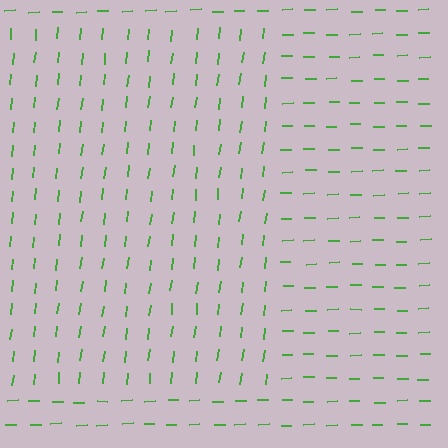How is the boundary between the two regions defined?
The boundary is defined purely by a change in line orientation (approximately 81 degrees difference). All lines are the same color and thickness.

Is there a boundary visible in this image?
Yes, there is a texture boundary formed by a change in line orientation.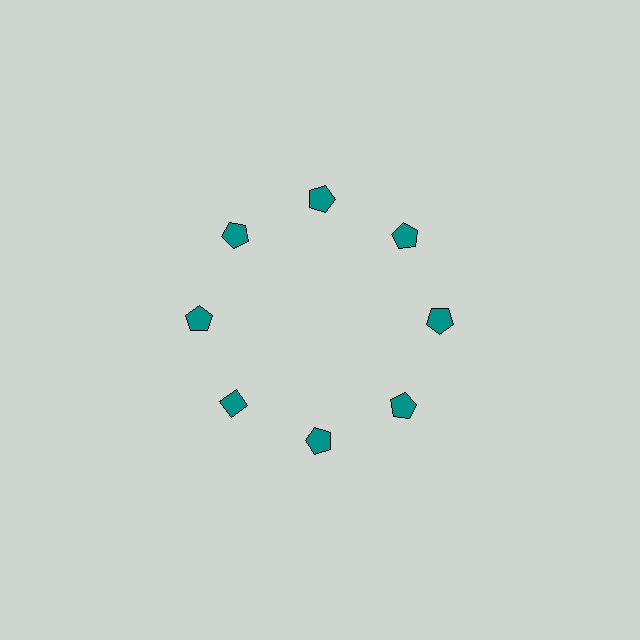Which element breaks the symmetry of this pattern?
The teal diamond at roughly the 8 o'clock position breaks the symmetry. All other shapes are teal pentagons.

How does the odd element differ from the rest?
It has a different shape: diamond instead of pentagon.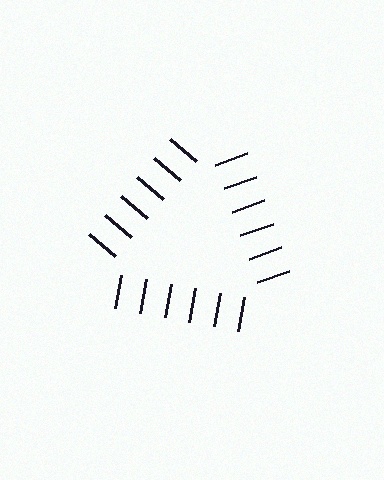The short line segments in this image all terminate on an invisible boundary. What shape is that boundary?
An illusory triangle — the line segments terminate on its edges but no continuous stroke is drawn.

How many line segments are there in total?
18 — 6 along each of the 3 edges.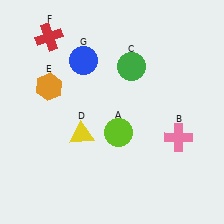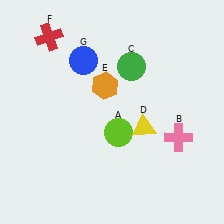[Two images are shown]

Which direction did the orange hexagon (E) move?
The orange hexagon (E) moved right.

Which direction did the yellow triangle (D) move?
The yellow triangle (D) moved right.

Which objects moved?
The objects that moved are: the yellow triangle (D), the orange hexagon (E).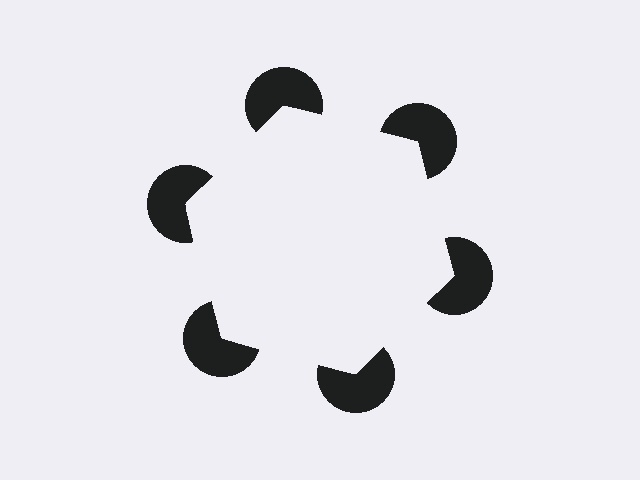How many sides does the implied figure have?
6 sides.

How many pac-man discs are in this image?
There are 6 — one at each vertex of the illusory hexagon.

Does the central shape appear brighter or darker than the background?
It typically appears slightly brighter than the background, even though no actual brightness change is drawn.